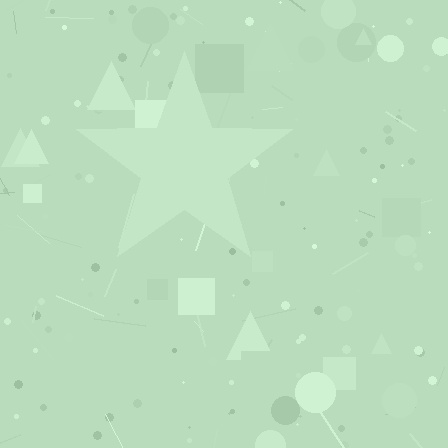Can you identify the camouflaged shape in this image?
The camouflaged shape is a star.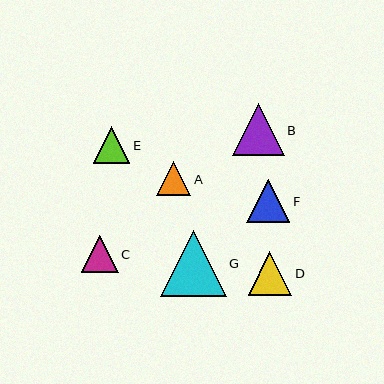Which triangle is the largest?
Triangle G is the largest with a size of approximately 66 pixels.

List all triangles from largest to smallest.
From largest to smallest: G, B, D, F, C, E, A.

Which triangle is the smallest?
Triangle A is the smallest with a size of approximately 34 pixels.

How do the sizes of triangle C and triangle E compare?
Triangle C and triangle E are approximately the same size.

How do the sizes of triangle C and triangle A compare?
Triangle C and triangle A are approximately the same size.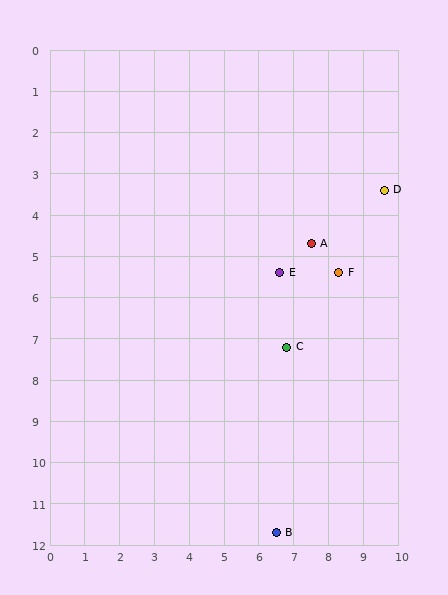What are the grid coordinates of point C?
Point C is at approximately (6.8, 7.2).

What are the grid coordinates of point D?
Point D is at approximately (9.6, 3.4).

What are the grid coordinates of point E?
Point E is at approximately (6.6, 5.4).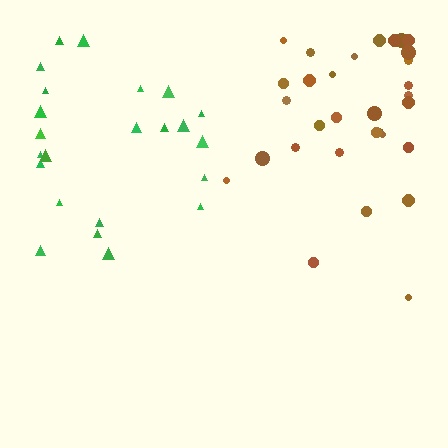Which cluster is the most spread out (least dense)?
Green.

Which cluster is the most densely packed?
Brown.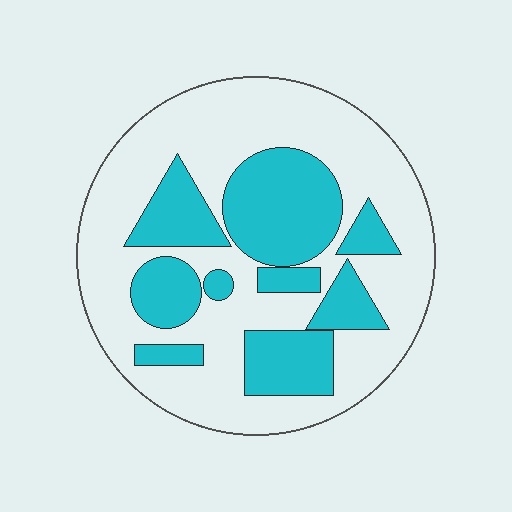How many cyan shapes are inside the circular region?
9.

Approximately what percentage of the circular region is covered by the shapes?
Approximately 35%.